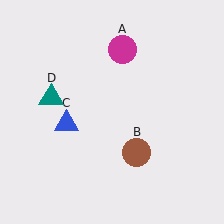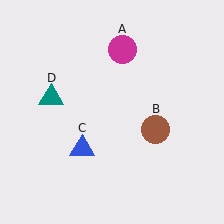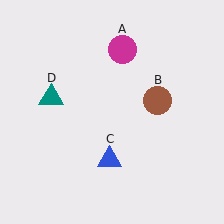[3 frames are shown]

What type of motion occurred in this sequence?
The brown circle (object B), blue triangle (object C) rotated counterclockwise around the center of the scene.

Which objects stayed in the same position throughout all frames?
Magenta circle (object A) and teal triangle (object D) remained stationary.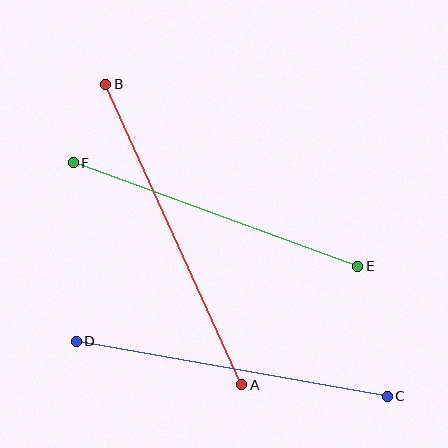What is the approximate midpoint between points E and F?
The midpoint is at approximately (216, 214) pixels.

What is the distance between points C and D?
The distance is approximately 316 pixels.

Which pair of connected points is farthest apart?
Points A and B are farthest apart.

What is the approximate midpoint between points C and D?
The midpoint is at approximately (232, 369) pixels.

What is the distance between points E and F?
The distance is approximately 303 pixels.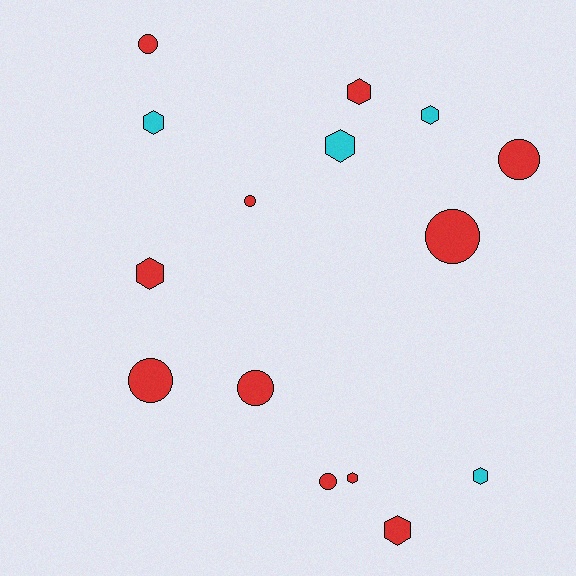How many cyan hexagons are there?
There are 4 cyan hexagons.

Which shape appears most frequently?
Hexagon, with 8 objects.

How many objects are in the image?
There are 15 objects.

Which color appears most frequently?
Red, with 11 objects.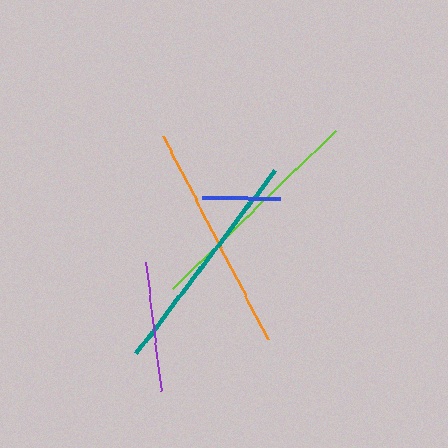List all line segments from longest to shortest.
From longest to shortest: teal, orange, lime, purple, blue.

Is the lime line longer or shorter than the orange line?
The orange line is longer than the lime line.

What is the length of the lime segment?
The lime segment is approximately 227 pixels long.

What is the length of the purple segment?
The purple segment is approximately 130 pixels long.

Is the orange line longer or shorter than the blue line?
The orange line is longer than the blue line.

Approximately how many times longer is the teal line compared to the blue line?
The teal line is approximately 2.9 times the length of the blue line.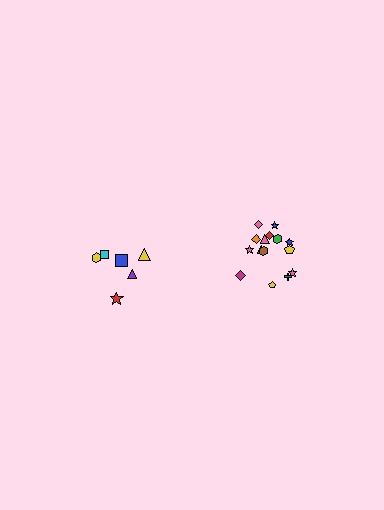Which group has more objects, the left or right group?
The right group.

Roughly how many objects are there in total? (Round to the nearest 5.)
Roughly 20 objects in total.